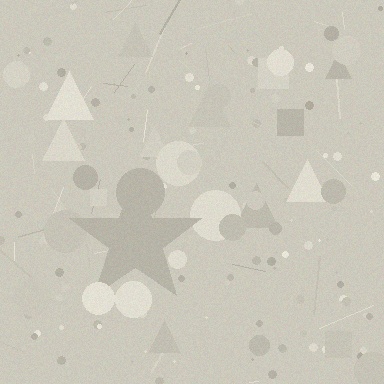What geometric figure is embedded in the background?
A star is embedded in the background.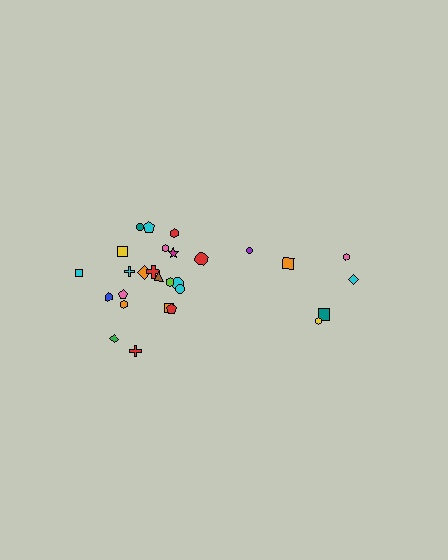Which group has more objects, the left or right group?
The left group.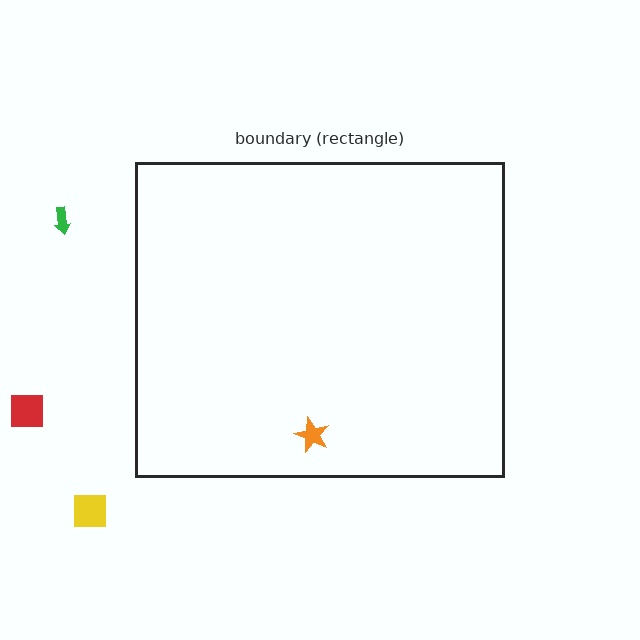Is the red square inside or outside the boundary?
Outside.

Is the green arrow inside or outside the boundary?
Outside.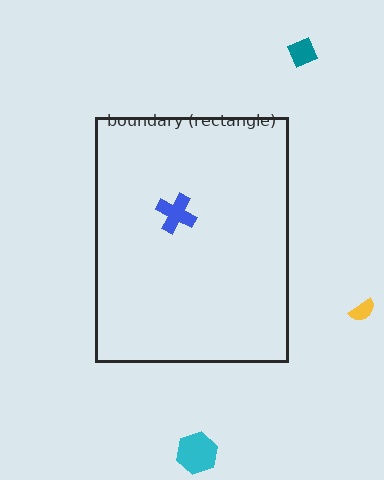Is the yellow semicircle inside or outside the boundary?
Outside.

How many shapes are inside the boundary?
1 inside, 3 outside.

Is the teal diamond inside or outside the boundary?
Outside.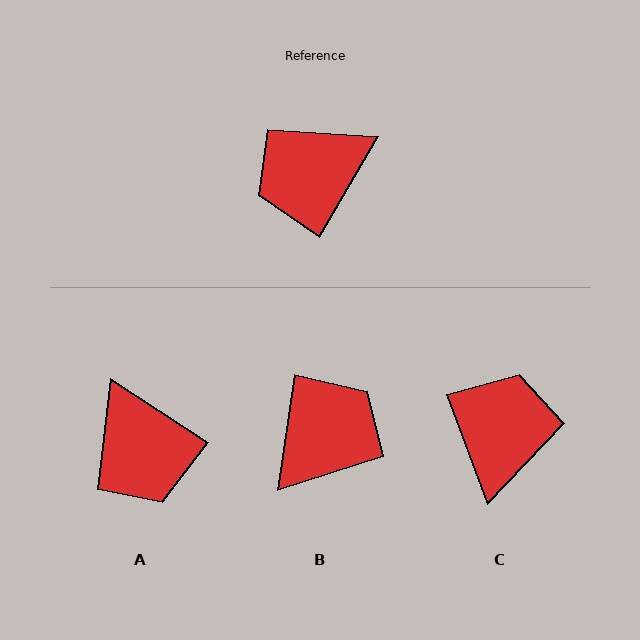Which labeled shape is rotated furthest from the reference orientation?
B, about 158 degrees away.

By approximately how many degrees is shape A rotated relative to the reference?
Approximately 87 degrees counter-clockwise.